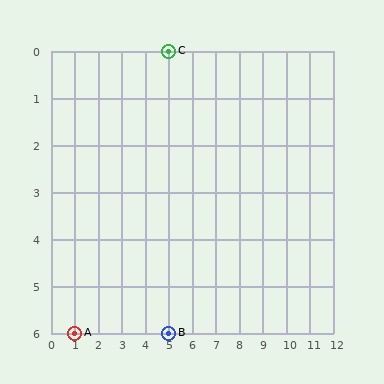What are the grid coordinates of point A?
Point A is at grid coordinates (1, 6).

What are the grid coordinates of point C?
Point C is at grid coordinates (5, 0).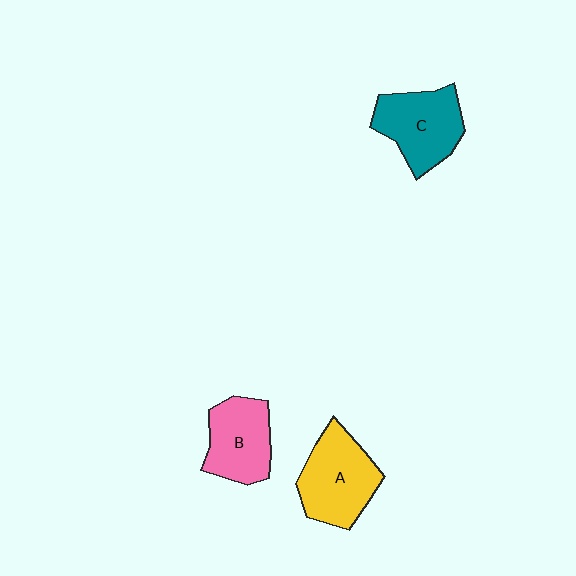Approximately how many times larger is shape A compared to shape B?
Approximately 1.2 times.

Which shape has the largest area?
Shape A (yellow).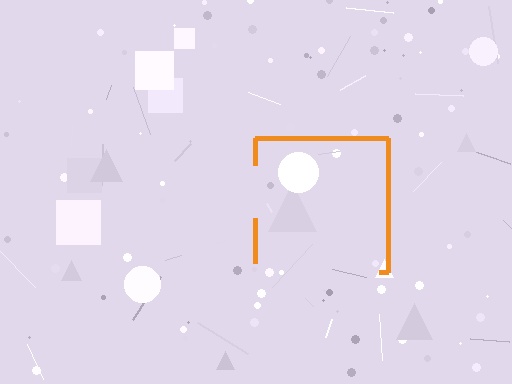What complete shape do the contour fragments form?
The contour fragments form a square.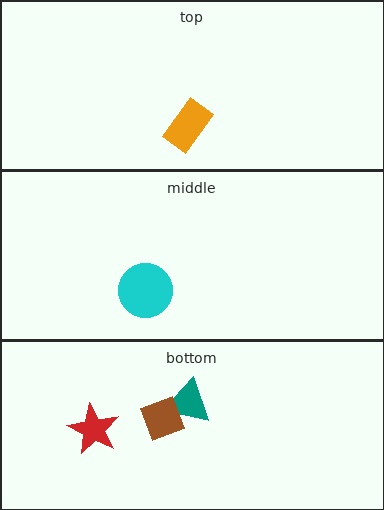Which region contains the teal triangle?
The bottom region.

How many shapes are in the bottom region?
3.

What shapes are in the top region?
The orange rectangle.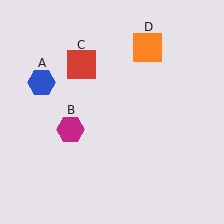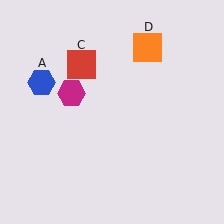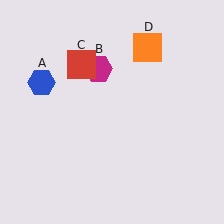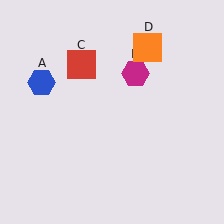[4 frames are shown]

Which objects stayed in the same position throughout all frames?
Blue hexagon (object A) and red square (object C) and orange square (object D) remained stationary.